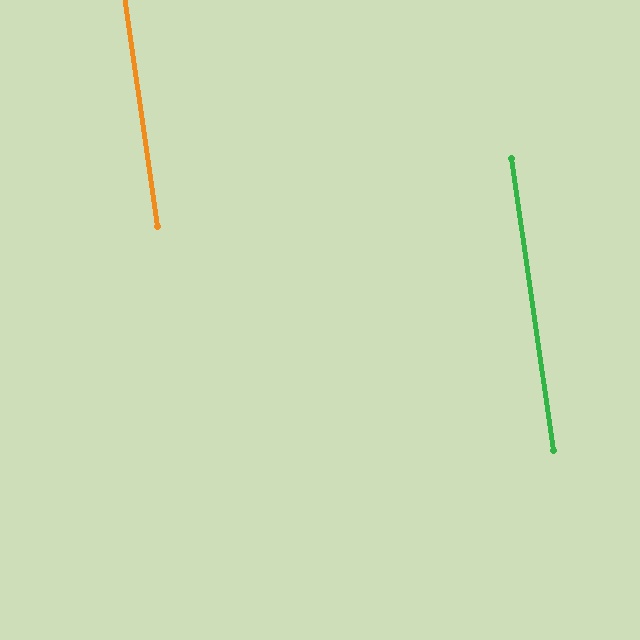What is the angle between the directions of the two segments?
Approximately 0 degrees.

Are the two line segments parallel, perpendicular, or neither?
Parallel — their directions differ by only 0.1°.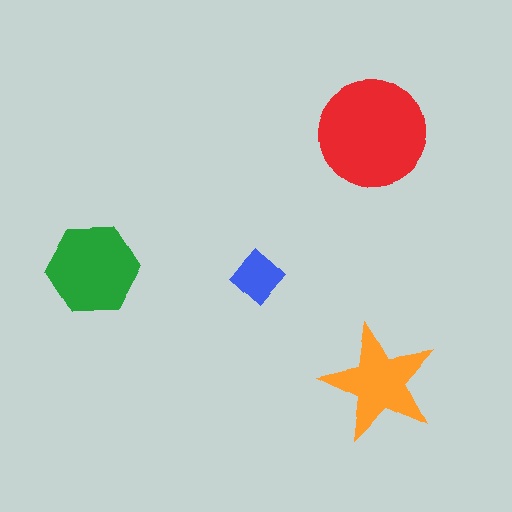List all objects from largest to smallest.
The red circle, the green hexagon, the orange star, the blue diamond.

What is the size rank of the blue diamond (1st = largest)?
4th.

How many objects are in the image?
There are 4 objects in the image.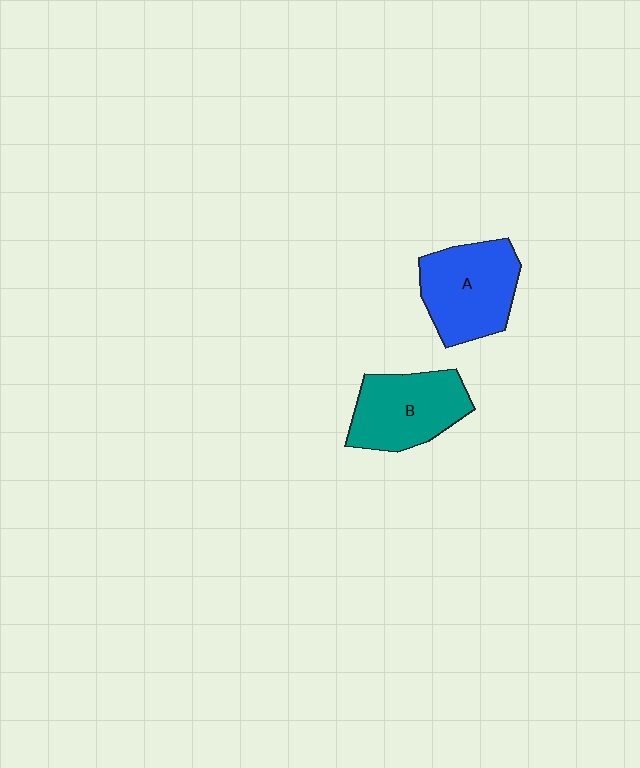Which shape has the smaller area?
Shape B (teal).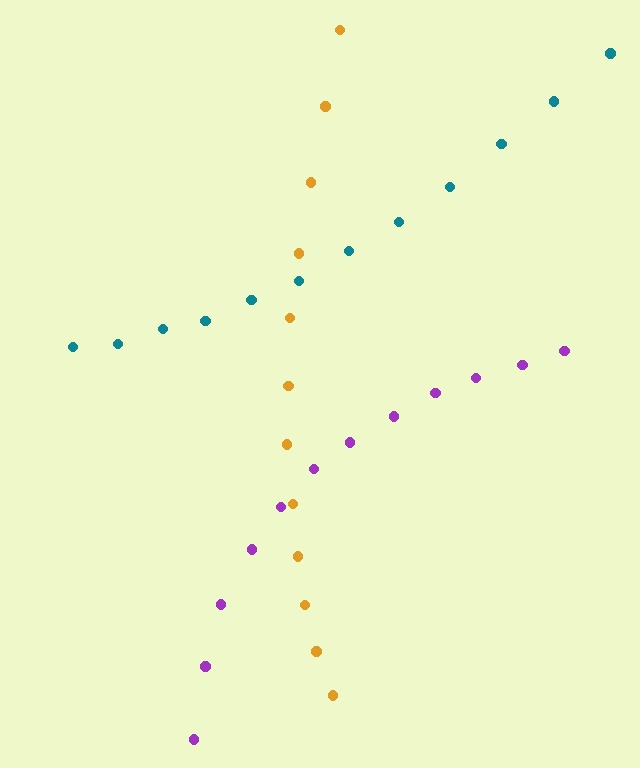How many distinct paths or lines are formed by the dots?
There are 3 distinct paths.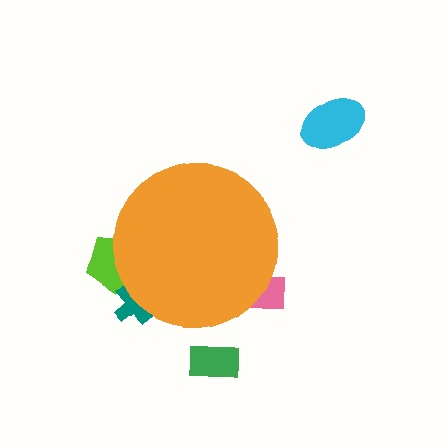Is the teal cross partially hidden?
Yes, the teal cross is partially hidden behind the orange circle.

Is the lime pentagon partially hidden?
Yes, the lime pentagon is partially hidden behind the orange circle.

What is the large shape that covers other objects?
An orange circle.